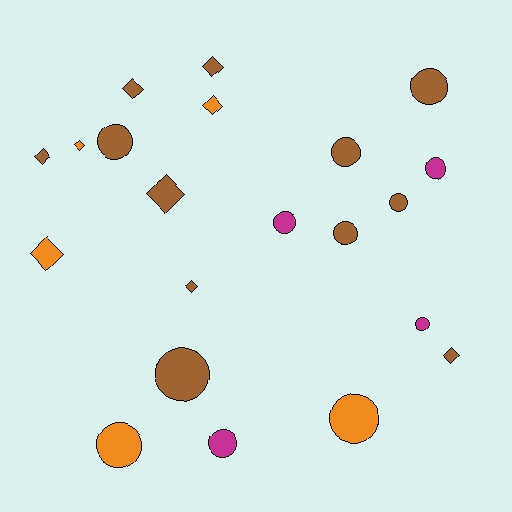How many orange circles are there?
There are 2 orange circles.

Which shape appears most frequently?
Circle, with 12 objects.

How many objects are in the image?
There are 21 objects.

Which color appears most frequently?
Brown, with 12 objects.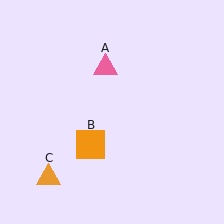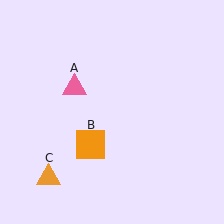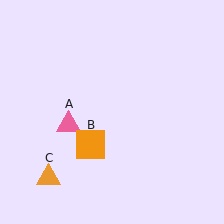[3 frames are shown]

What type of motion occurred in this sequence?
The pink triangle (object A) rotated counterclockwise around the center of the scene.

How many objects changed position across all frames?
1 object changed position: pink triangle (object A).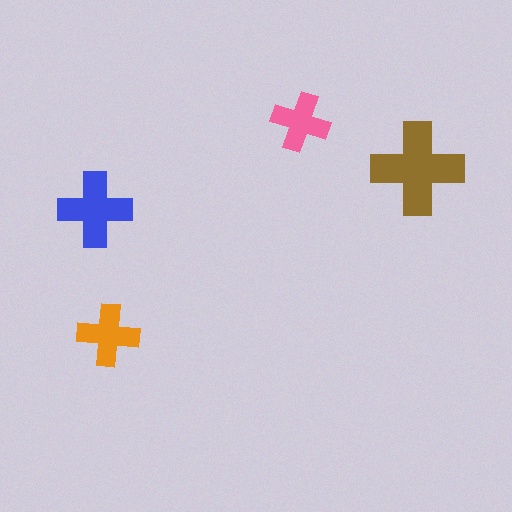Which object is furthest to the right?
The brown cross is rightmost.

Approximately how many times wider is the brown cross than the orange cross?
About 1.5 times wider.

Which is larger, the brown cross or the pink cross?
The brown one.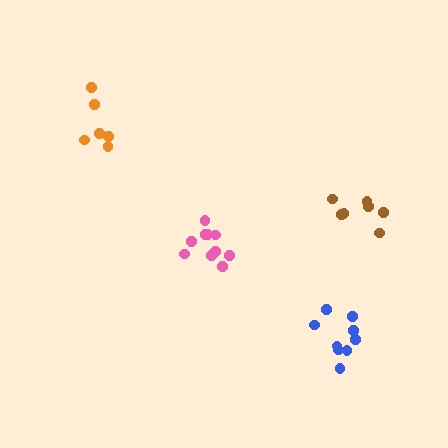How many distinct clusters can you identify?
There are 4 distinct clusters.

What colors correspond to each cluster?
The clusters are colored: pink, blue, brown, orange.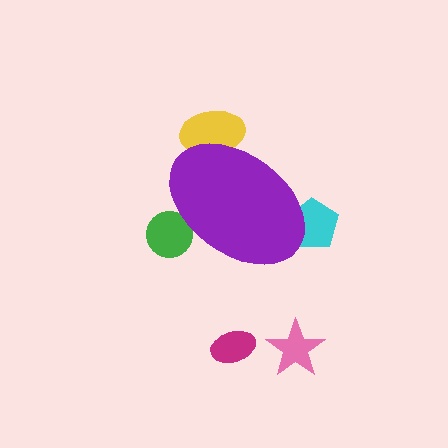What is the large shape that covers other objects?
A purple ellipse.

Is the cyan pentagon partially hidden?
Yes, the cyan pentagon is partially hidden behind the purple ellipse.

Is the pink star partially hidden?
No, the pink star is fully visible.